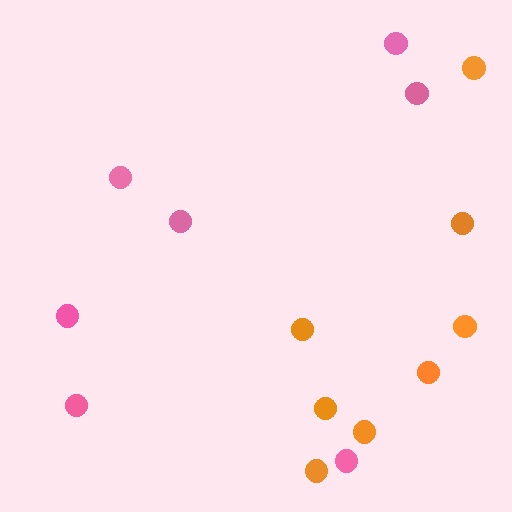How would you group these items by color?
There are 2 groups: one group of orange circles (8) and one group of pink circles (7).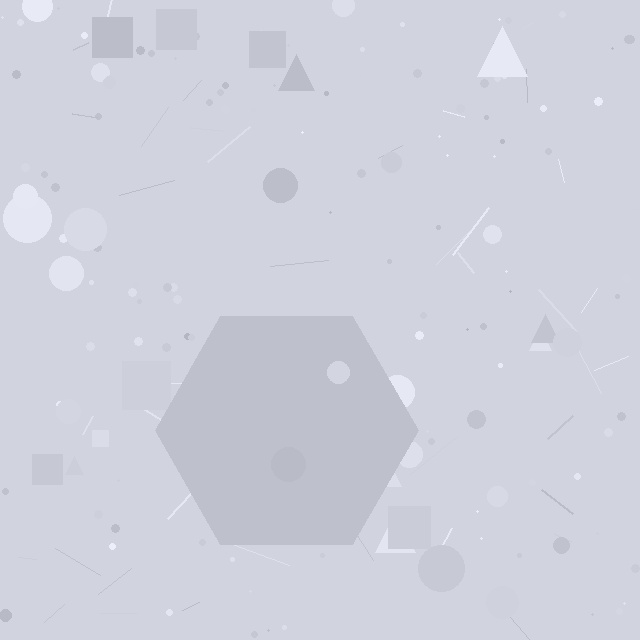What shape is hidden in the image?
A hexagon is hidden in the image.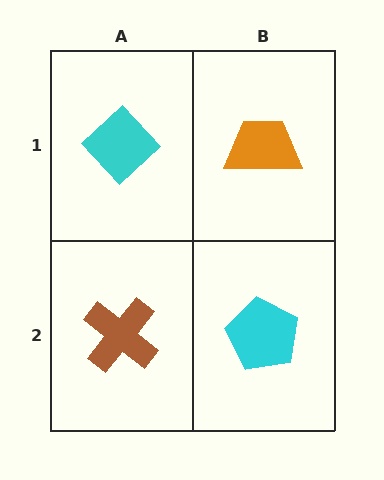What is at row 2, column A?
A brown cross.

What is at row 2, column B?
A cyan pentagon.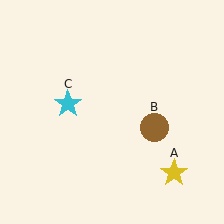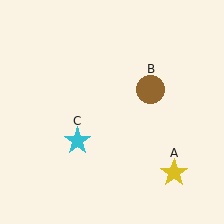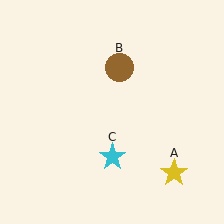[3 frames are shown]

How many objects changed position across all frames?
2 objects changed position: brown circle (object B), cyan star (object C).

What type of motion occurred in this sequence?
The brown circle (object B), cyan star (object C) rotated counterclockwise around the center of the scene.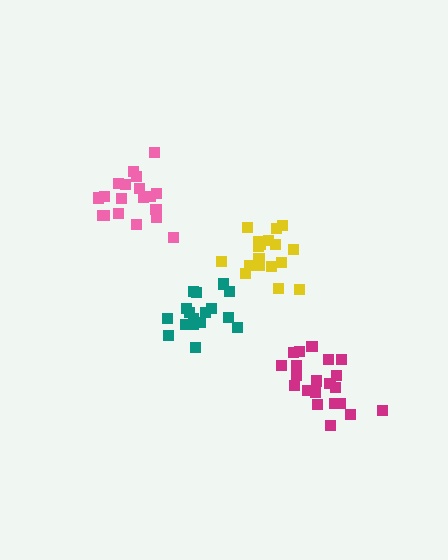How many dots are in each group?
Group 1: 19 dots, Group 2: 19 dots, Group 3: 17 dots, Group 4: 21 dots (76 total).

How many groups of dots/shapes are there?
There are 4 groups.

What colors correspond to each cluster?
The clusters are colored: pink, yellow, teal, magenta.